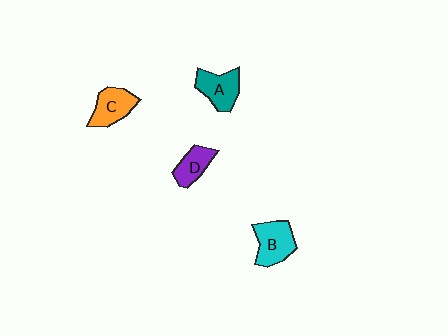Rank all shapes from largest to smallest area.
From largest to smallest: B (cyan), A (teal), C (orange), D (purple).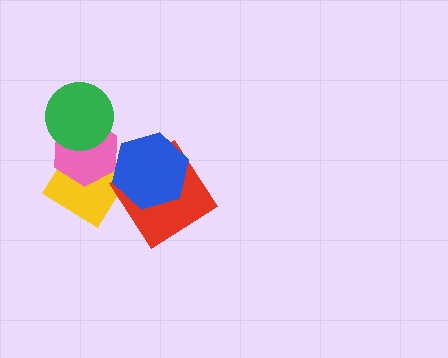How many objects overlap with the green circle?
2 objects overlap with the green circle.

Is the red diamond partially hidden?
Yes, it is partially covered by another shape.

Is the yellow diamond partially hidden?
Yes, it is partially covered by another shape.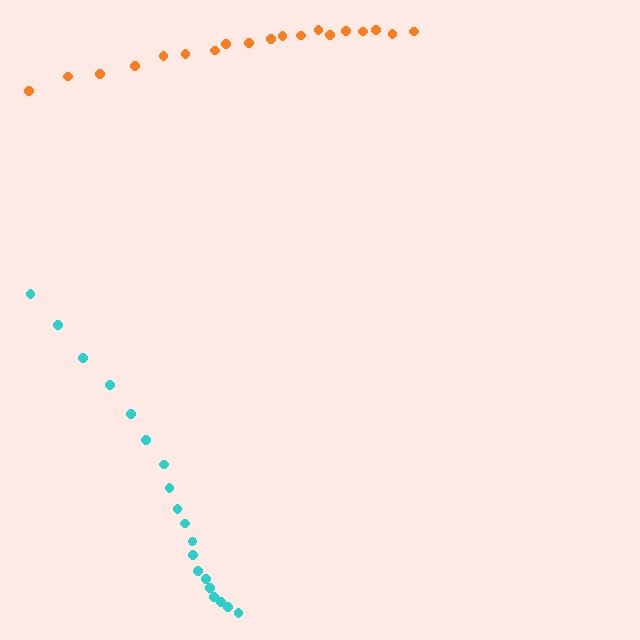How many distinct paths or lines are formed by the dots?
There are 2 distinct paths.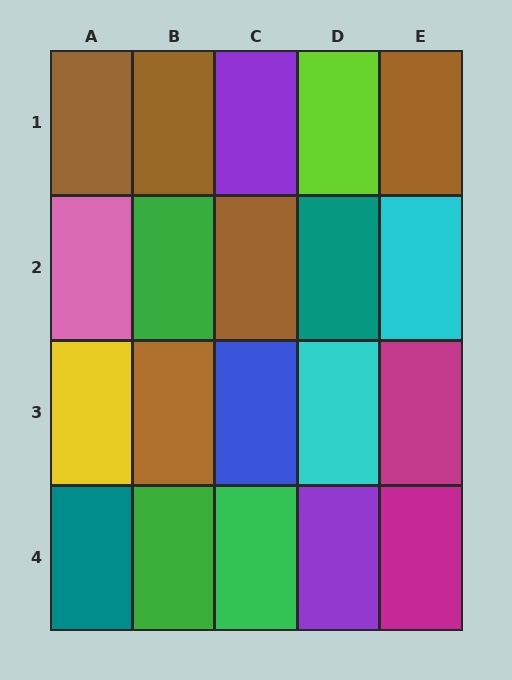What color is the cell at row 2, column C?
Brown.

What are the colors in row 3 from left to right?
Yellow, brown, blue, cyan, magenta.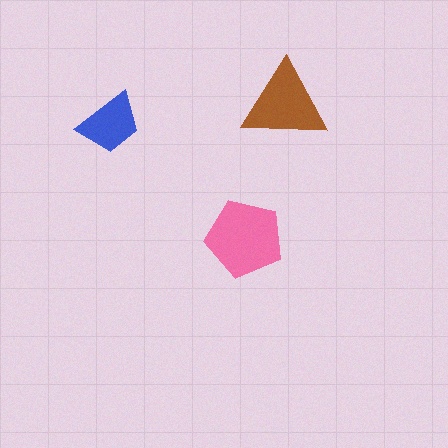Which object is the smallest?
The blue trapezoid.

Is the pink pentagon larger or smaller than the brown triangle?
Larger.